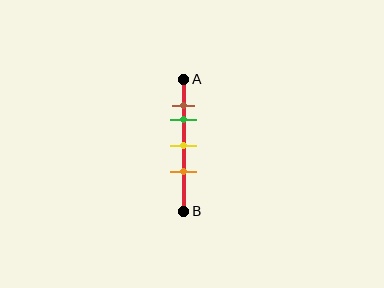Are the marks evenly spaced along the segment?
No, the marks are not evenly spaced.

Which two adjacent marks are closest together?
The brown and green marks are the closest adjacent pair.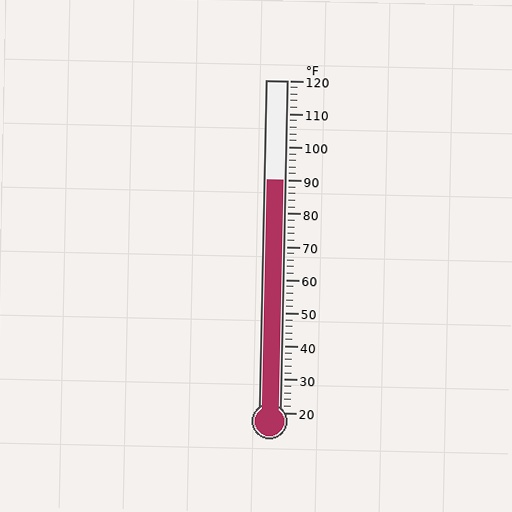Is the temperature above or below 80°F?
The temperature is above 80°F.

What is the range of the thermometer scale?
The thermometer scale ranges from 20°F to 120°F.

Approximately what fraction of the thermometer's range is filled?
The thermometer is filled to approximately 70% of its range.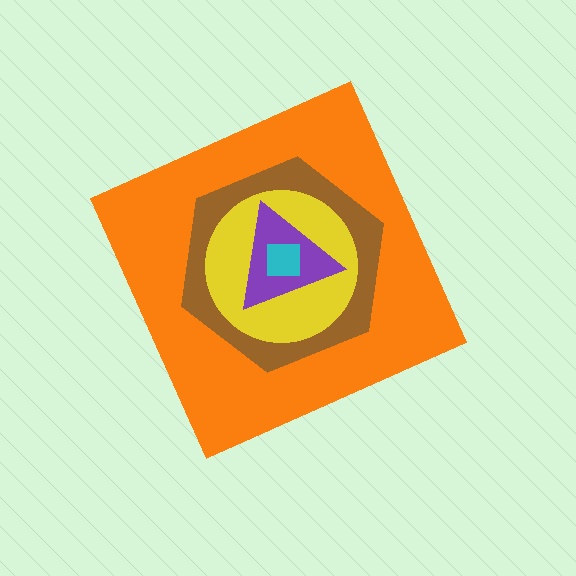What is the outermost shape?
The orange diamond.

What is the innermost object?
The cyan square.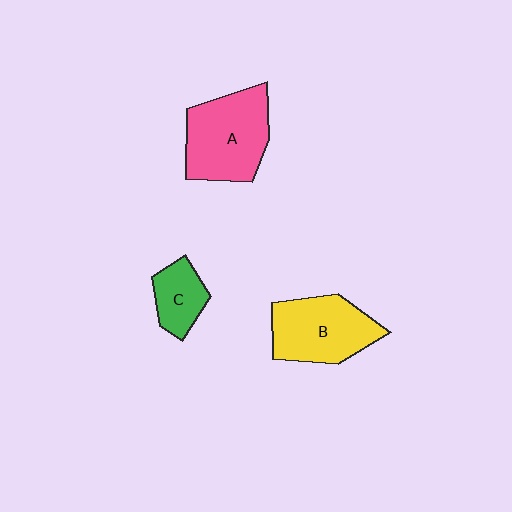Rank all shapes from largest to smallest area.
From largest to smallest: A (pink), B (yellow), C (green).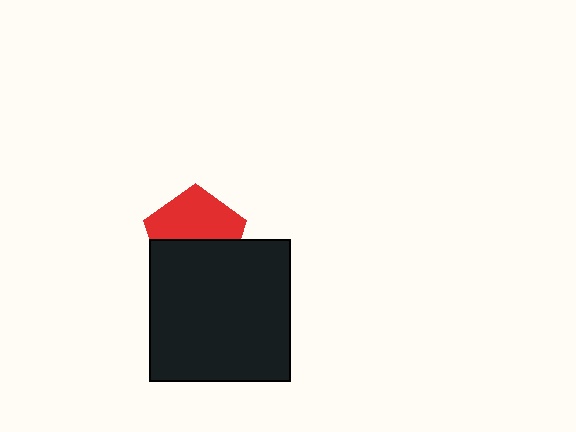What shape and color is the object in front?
The object in front is a black square.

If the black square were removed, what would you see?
You would see the complete red pentagon.